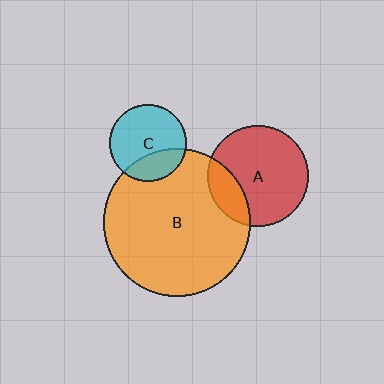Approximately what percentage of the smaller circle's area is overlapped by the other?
Approximately 30%.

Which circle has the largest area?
Circle B (orange).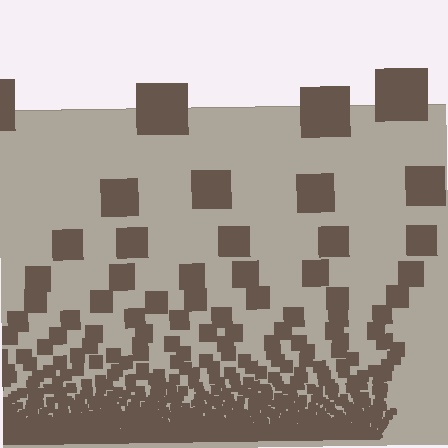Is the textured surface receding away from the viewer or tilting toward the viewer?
The surface appears to tilt toward the viewer. Texture elements get larger and sparser toward the top.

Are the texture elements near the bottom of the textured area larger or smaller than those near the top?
Smaller. The gradient is inverted — elements near the bottom are smaller and denser.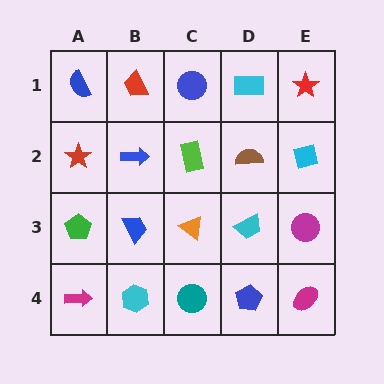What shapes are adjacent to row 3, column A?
A red star (row 2, column A), a magenta arrow (row 4, column A), a blue trapezoid (row 3, column B).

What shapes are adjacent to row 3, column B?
A blue arrow (row 2, column B), a cyan hexagon (row 4, column B), a green pentagon (row 3, column A), an orange triangle (row 3, column C).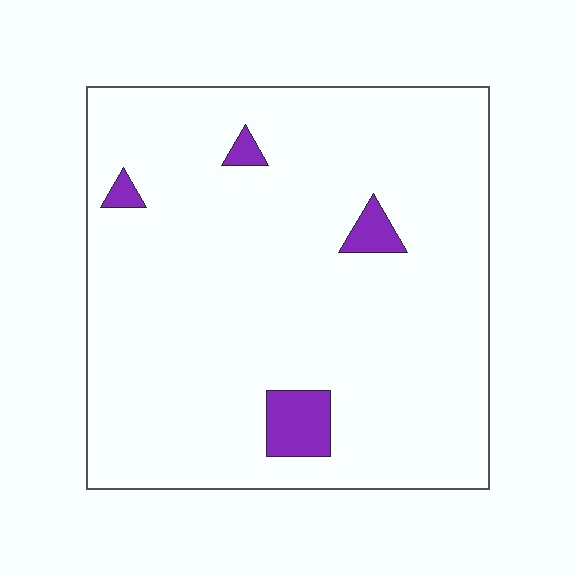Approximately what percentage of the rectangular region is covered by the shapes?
Approximately 5%.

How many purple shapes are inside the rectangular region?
4.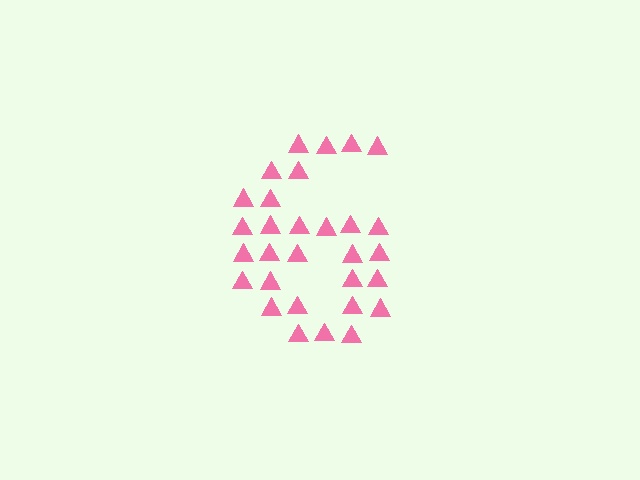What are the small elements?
The small elements are triangles.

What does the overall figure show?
The overall figure shows the digit 6.